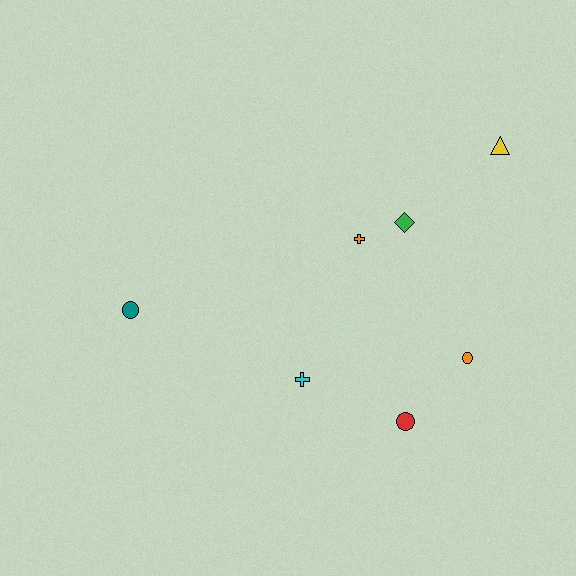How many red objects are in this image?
There is 1 red object.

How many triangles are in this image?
There is 1 triangle.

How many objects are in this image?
There are 7 objects.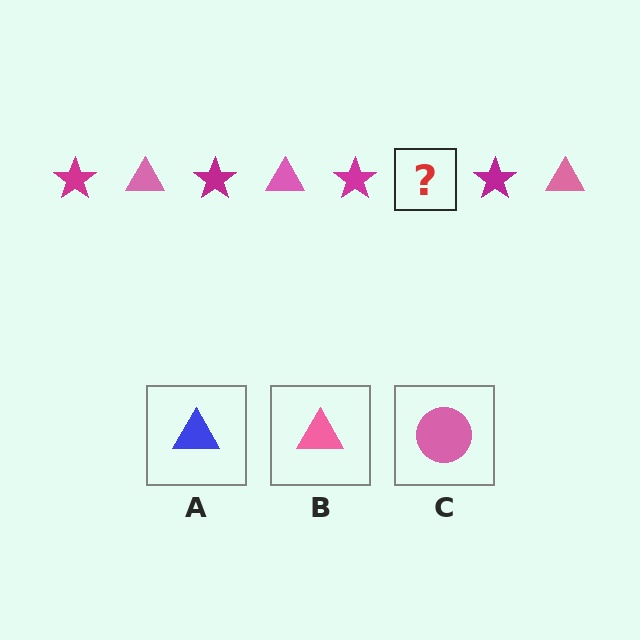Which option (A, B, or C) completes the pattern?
B.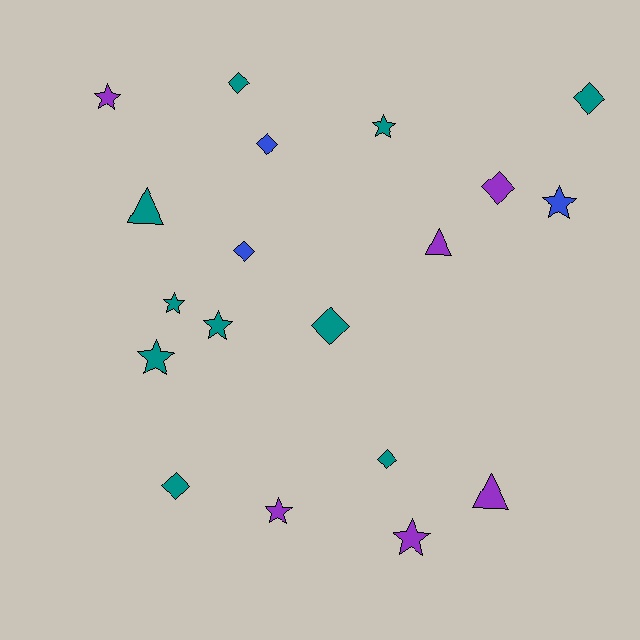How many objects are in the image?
There are 19 objects.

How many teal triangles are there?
There is 1 teal triangle.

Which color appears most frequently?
Teal, with 10 objects.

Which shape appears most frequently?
Diamond, with 8 objects.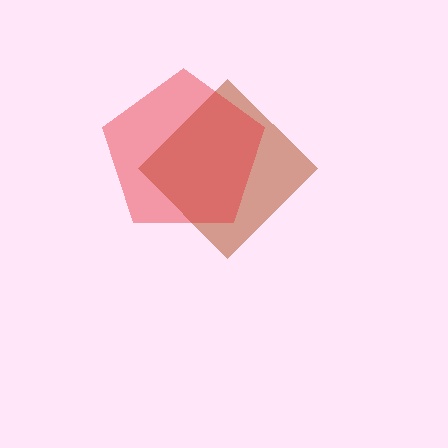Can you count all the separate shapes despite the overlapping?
Yes, there are 2 separate shapes.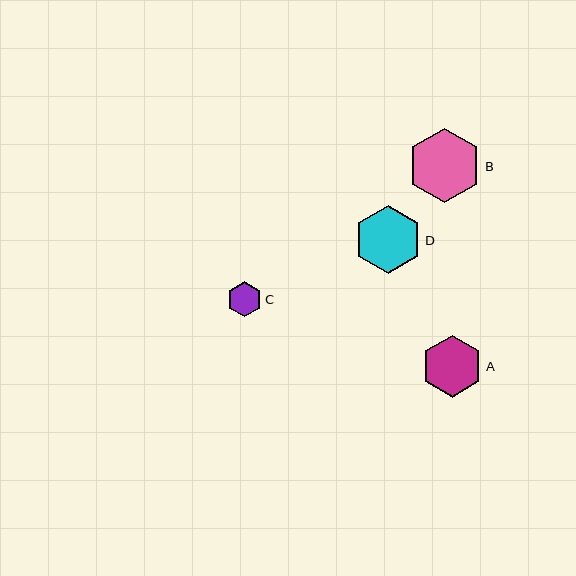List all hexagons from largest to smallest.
From largest to smallest: B, D, A, C.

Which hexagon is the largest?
Hexagon B is the largest with a size of approximately 75 pixels.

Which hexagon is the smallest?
Hexagon C is the smallest with a size of approximately 35 pixels.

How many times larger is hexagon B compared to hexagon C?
Hexagon B is approximately 2.1 times the size of hexagon C.